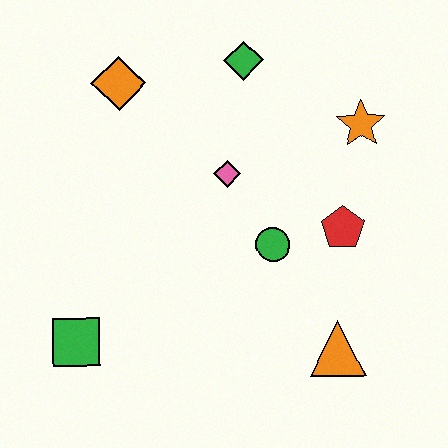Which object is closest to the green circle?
The red pentagon is closest to the green circle.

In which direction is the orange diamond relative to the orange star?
The orange diamond is to the left of the orange star.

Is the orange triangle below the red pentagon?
Yes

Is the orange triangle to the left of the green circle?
No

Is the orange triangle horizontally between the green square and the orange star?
Yes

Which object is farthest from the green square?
The orange star is farthest from the green square.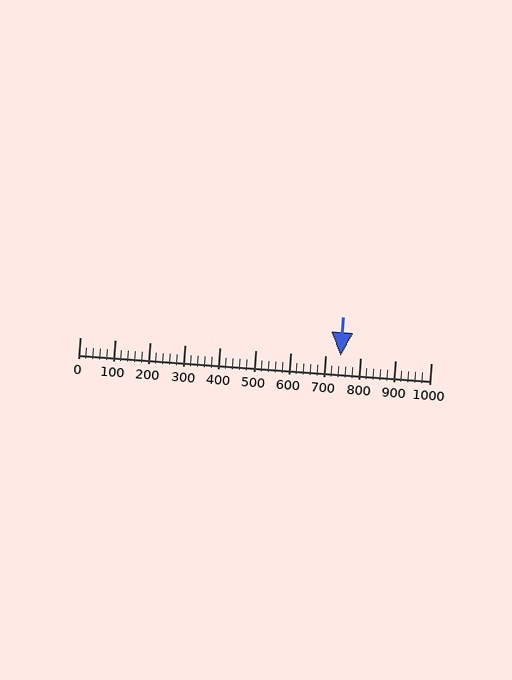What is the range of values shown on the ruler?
The ruler shows values from 0 to 1000.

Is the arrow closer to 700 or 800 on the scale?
The arrow is closer to 700.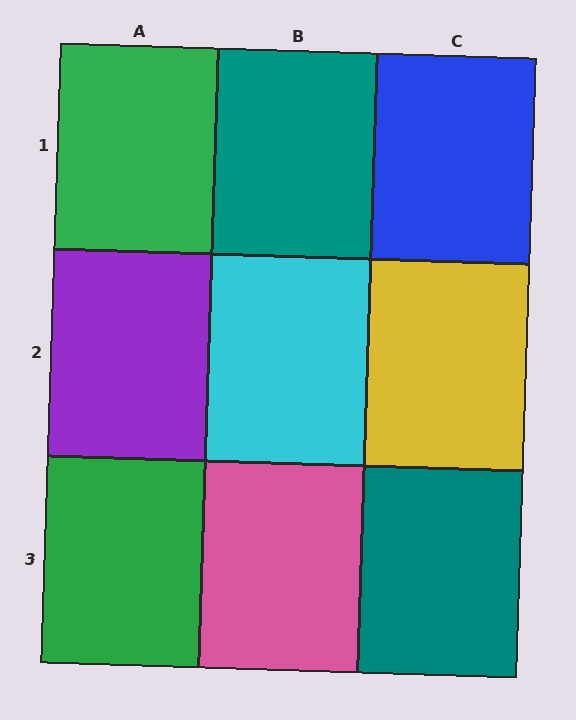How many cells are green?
2 cells are green.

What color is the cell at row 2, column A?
Purple.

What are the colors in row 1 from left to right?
Green, teal, blue.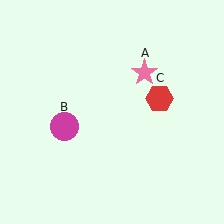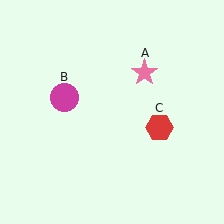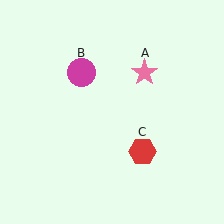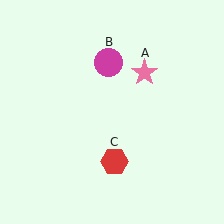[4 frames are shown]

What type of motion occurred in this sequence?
The magenta circle (object B), red hexagon (object C) rotated clockwise around the center of the scene.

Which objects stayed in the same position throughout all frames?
Pink star (object A) remained stationary.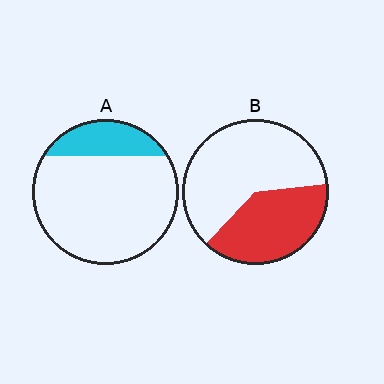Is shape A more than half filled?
No.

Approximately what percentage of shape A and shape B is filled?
A is approximately 20% and B is approximately 40%.